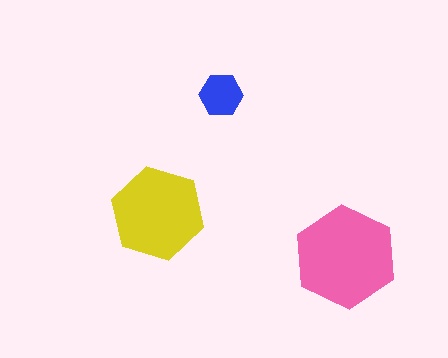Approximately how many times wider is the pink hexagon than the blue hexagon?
About 2.5 times wider.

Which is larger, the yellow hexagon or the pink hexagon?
The pink one.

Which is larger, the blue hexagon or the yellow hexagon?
The yellow one.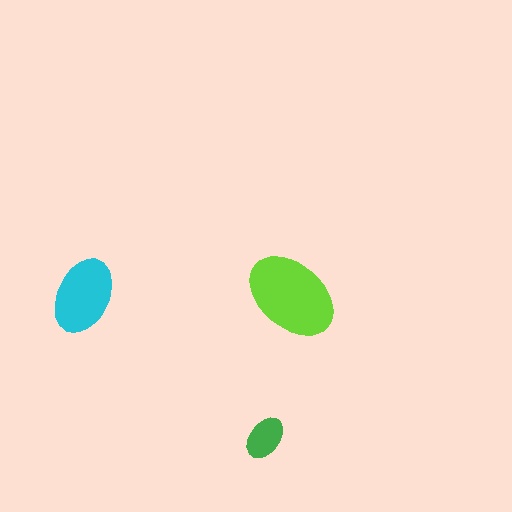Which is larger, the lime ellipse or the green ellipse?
The lime one.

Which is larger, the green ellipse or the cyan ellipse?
The cyan one.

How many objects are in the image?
There are 3 objects in the image.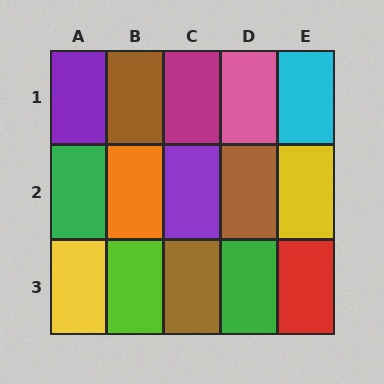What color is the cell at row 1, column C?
Magenta.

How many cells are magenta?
1 cell is magenta.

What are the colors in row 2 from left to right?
Green, orange, purple, brown, yellow.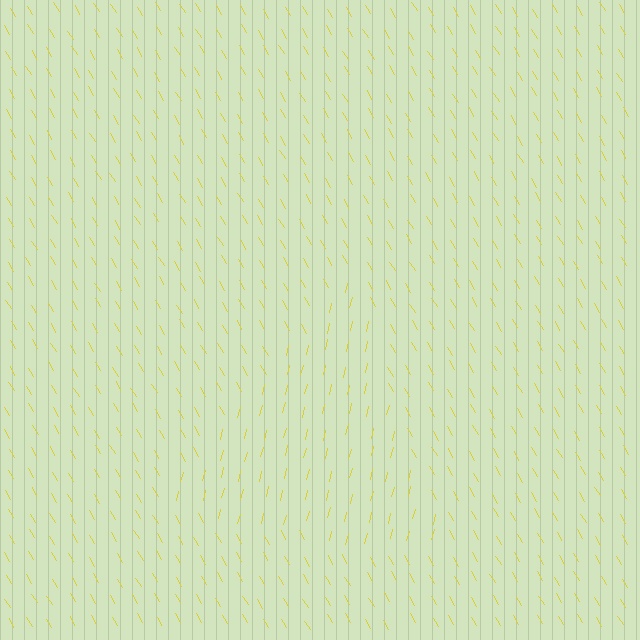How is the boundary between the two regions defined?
The boundary is defined purely by a change in line orientation (approximately 45 degrees difference). All lines are the same color and thickness.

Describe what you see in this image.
The image is filled with small yellow line segments. A triangle region in the image has lines oriented differently from the surrounding lines, creating a visible texture boundary.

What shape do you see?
I see a triangle.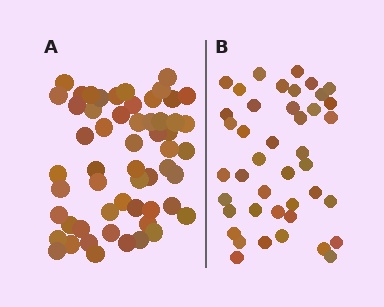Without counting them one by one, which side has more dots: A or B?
Region A (the left region) has more dots.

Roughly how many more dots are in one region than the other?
Region A has approximately 15 more dots than region B.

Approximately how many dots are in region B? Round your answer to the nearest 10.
About 40 dots. (The exact count is 42, which rounds to 40.)